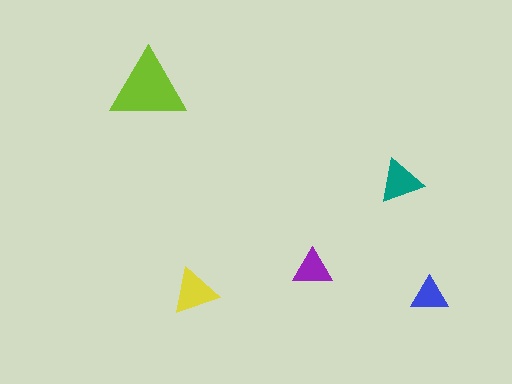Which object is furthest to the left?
The lime triangle is leftmost.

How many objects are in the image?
There are 5 objects in the image.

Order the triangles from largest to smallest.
the lime one, the yellow one, the teal one, the purple one, the blue one.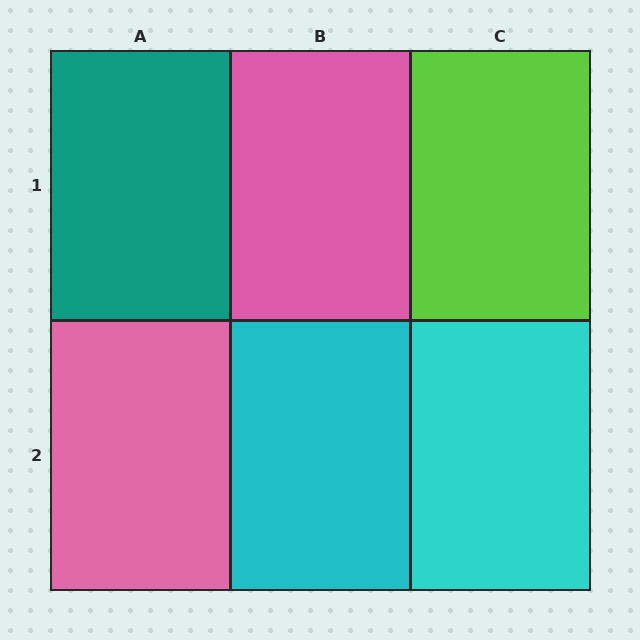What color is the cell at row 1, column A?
Teal.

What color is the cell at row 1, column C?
Lime.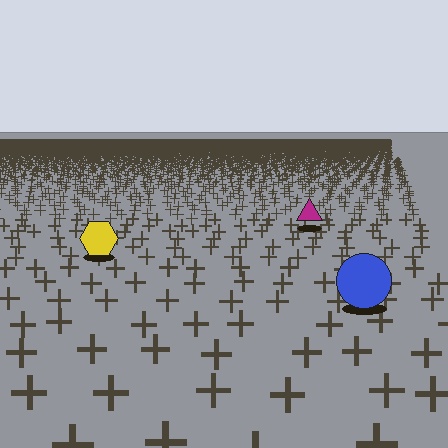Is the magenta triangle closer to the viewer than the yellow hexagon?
No. The yellow hexagon is closer — you can tell from the texture gradient: the ground texture is coarser near it.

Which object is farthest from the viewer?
The magenta triangle is farthest from the viewer. It appears smaller and the ground texture around it is denser.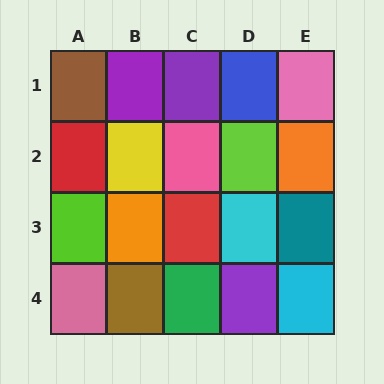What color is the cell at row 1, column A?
Brown.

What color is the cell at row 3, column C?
Red.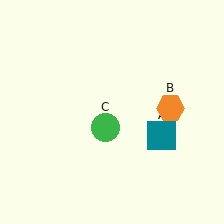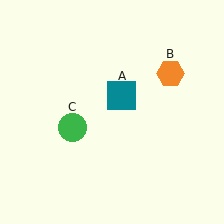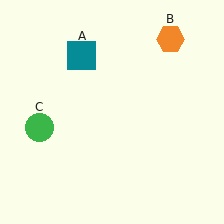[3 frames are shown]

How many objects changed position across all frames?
3 objects changed position: teal square (object A), orange hexagon (object B), green circle (object C).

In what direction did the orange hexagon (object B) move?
The orange hexagon (object B) moved up.